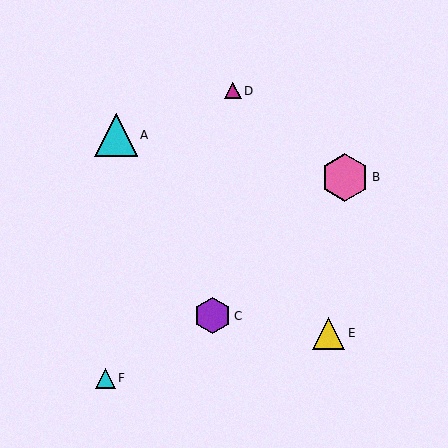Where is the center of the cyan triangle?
The center of the cyan triangle is at (116, 135).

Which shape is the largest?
The pink hexagon (labeled B) is the largest.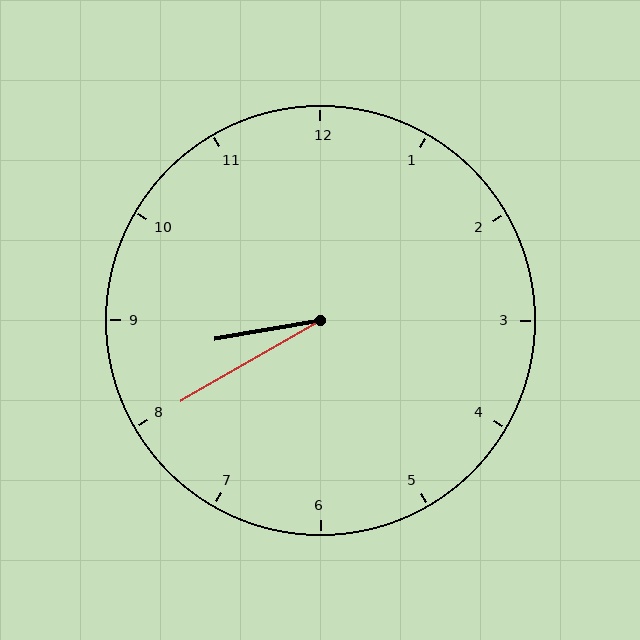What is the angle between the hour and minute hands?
Approximately 20 degrees.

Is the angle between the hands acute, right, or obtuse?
It is acute.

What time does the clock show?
8:40.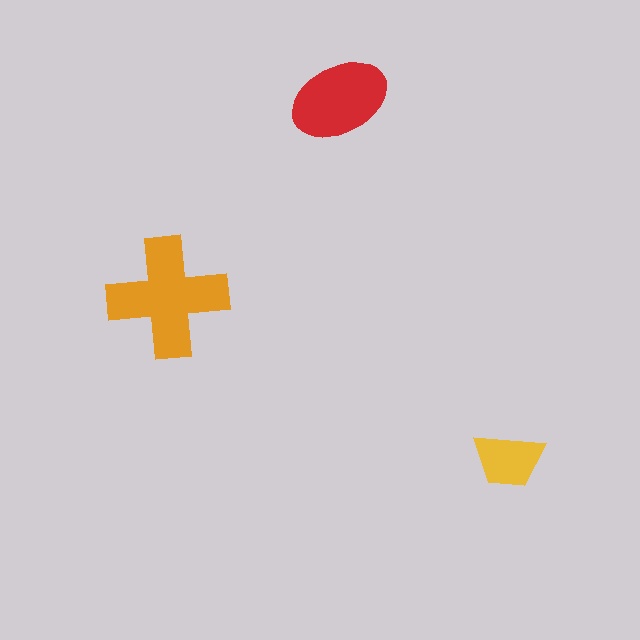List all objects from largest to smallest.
The orange cross, the red ellipse, the yellow trapezoid.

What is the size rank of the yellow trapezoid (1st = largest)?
3rd.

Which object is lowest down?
The yellow trapezoid is bottommost.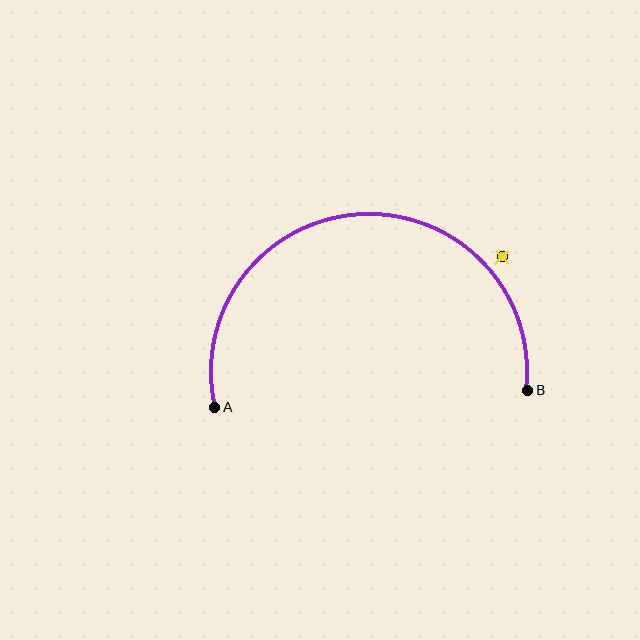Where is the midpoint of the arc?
The arc midpoint is the point on the curve farthest from the straight line joining A and B. It sits above that line.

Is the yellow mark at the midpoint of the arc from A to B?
No — the yellow mark does not lie on the arc at all. It sits slightly outside the curve.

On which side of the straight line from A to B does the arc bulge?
The arc bulges above the straight line connecting A and B.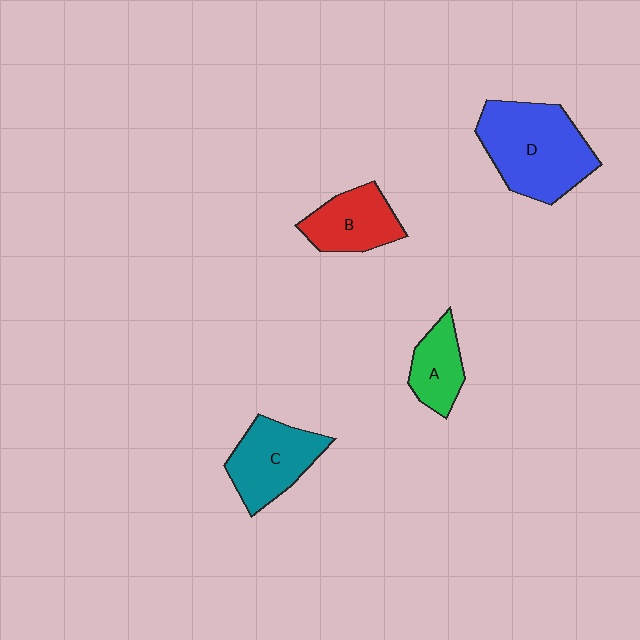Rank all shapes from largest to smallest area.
From largest to smallest: D (blue), C (teal), B (red), A (green).